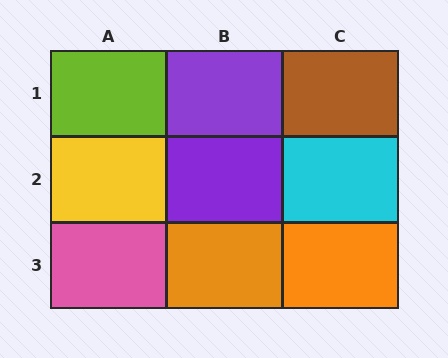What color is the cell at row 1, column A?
Lime.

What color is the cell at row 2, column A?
Yellow.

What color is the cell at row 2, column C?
Cyan.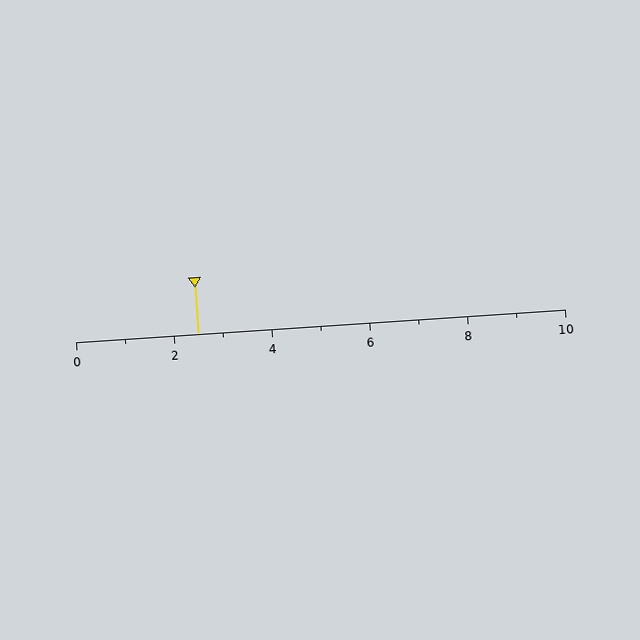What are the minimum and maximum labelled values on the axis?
The axis runs from 0 to 10.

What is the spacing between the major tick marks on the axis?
The major ticks are spaced 2 apart.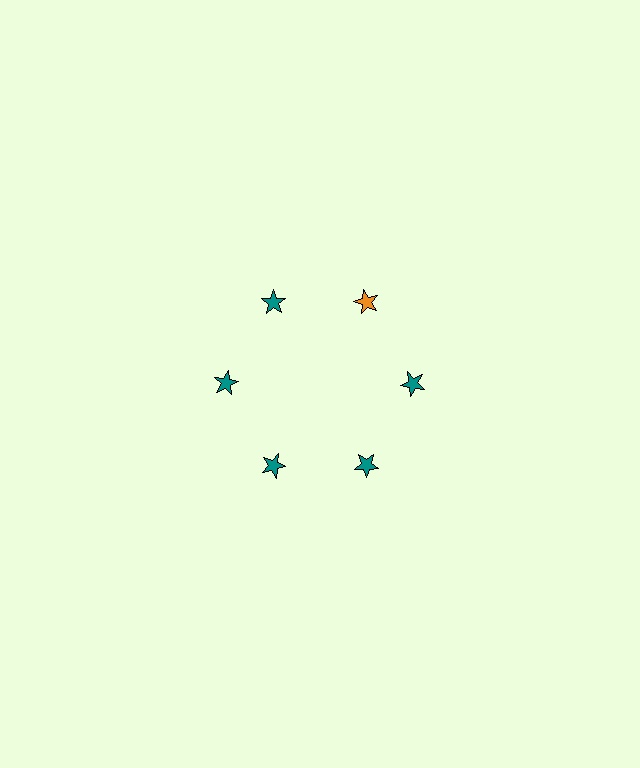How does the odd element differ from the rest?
It has a different color: orange instead of teal.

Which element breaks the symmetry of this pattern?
The orange star at roughly the 1 o'clock position breaks the symmetry. All other shapes are teal stars.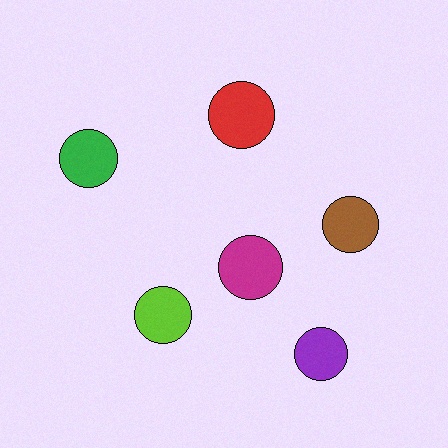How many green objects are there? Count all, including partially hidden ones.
There is 1 green object.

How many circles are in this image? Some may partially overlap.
There are 6 circles.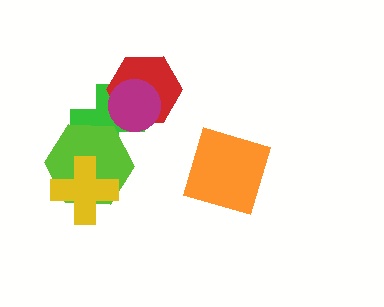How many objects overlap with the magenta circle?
2 objects overlap with the magenta circle.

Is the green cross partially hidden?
Yes, it is partially covered by another shape.